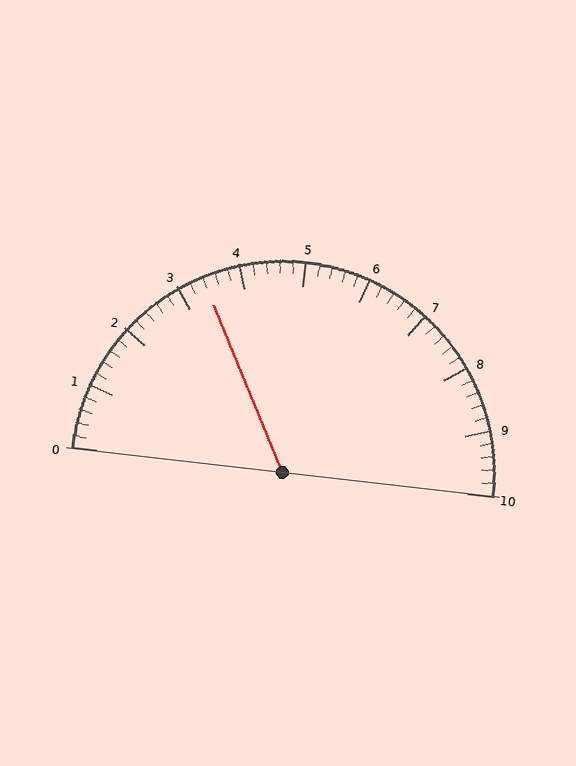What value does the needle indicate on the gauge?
The needle indicates approximately 3.4.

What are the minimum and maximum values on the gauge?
The gauge ranges from 0 to 10.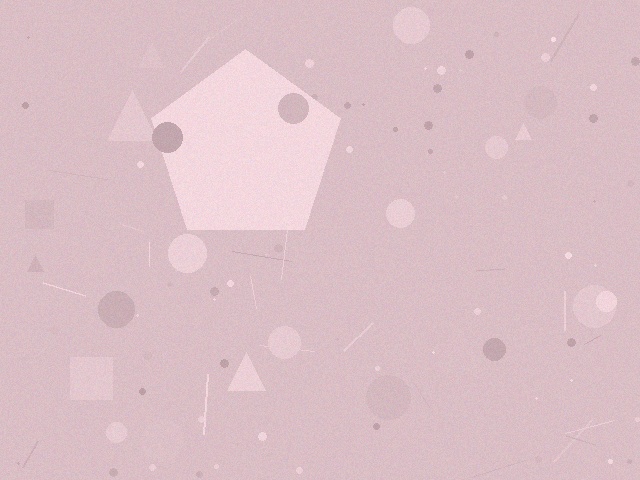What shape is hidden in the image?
A pentagon is hidden in the image.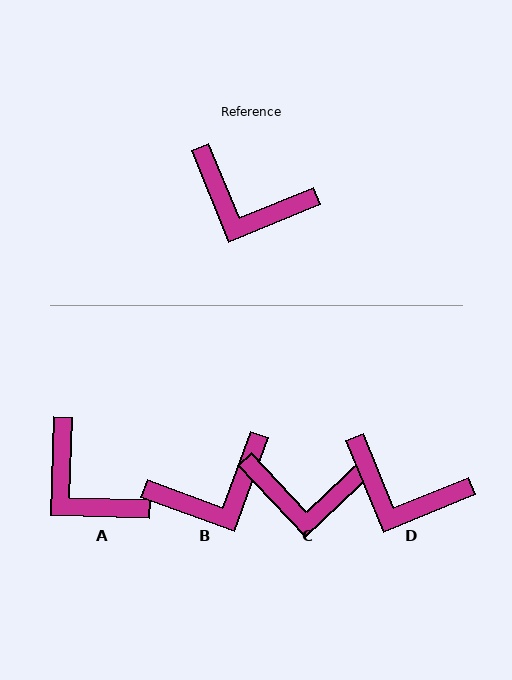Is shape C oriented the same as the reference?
No, it is off by about 21 degrees.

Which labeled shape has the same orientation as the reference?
D.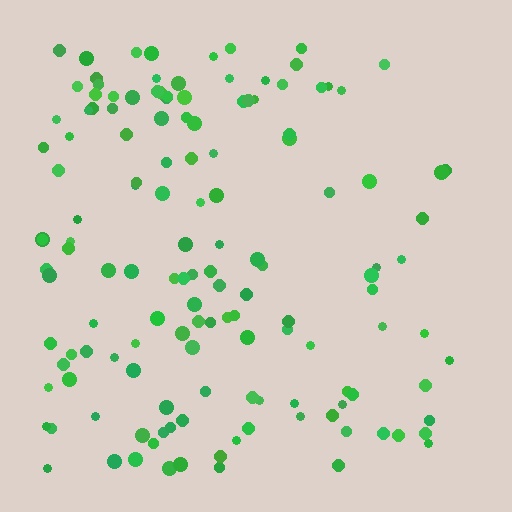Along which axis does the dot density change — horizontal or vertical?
Horizontal.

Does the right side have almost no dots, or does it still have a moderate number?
Still a moderate number, just noticeably fewer than the left.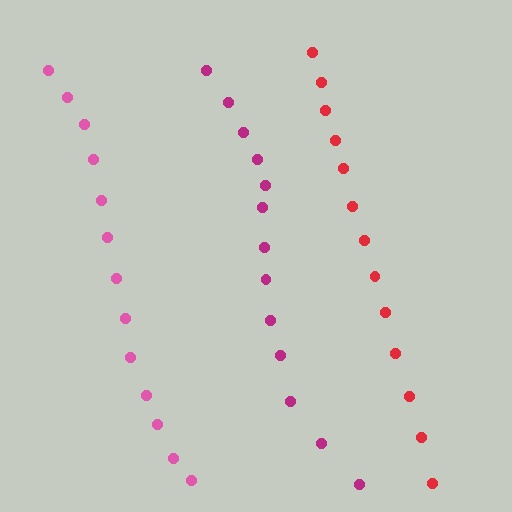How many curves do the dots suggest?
There are 3 distinct paths.